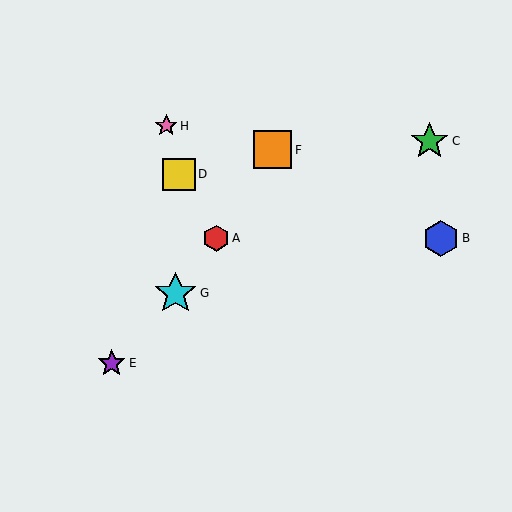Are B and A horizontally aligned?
Yes, both are at y≈238.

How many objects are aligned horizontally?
2 objects (A, B) are aligned horizontally.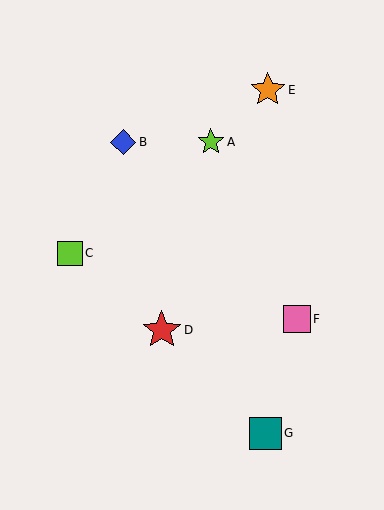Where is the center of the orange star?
The center of the orange star is at (268, 90).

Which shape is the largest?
The red star (labeled D) is the largest.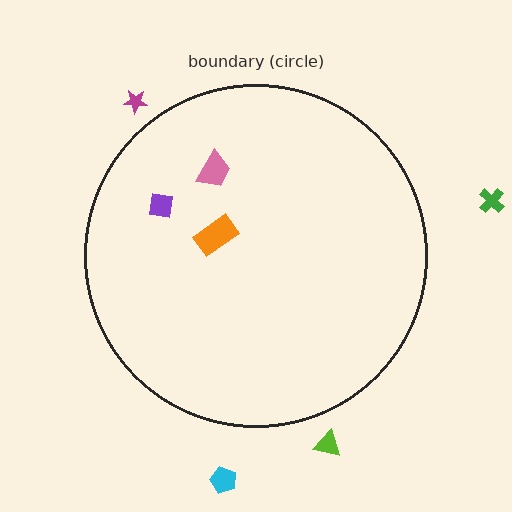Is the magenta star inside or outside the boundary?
Outside.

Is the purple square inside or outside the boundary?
Inside.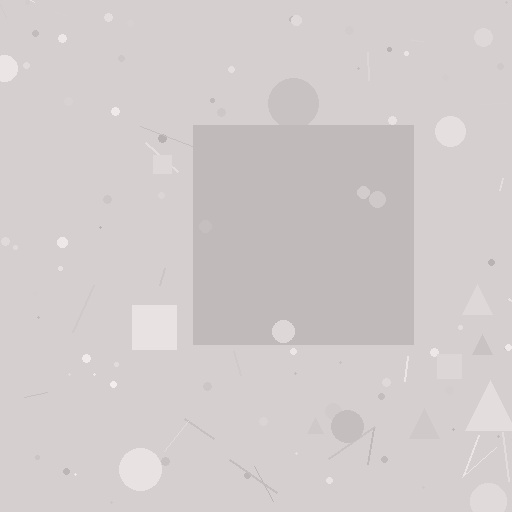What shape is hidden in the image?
A square is hidden in the image.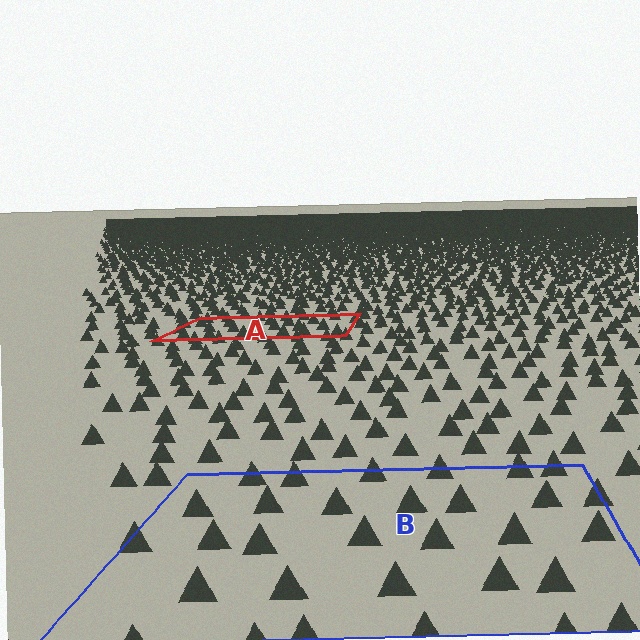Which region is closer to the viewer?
Region B is closer. The texture elements there are larger and more spread out.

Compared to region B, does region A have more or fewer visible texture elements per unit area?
Region A has more texture elements per unit area — they are packed more densely because it is farther away.